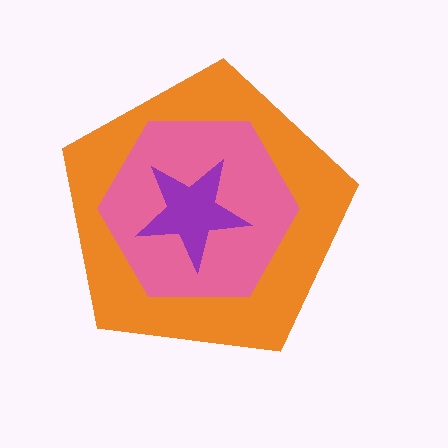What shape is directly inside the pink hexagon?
The purple star.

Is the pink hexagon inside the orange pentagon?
Yes.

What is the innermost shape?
The purple star.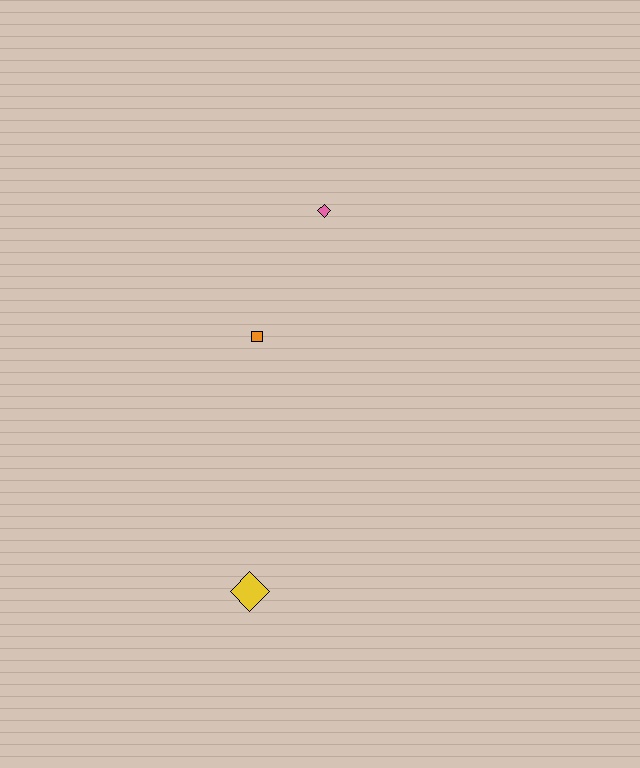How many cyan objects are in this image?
There are no cyan objects.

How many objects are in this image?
There are 3 objects.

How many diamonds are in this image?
There are 2 diamonds.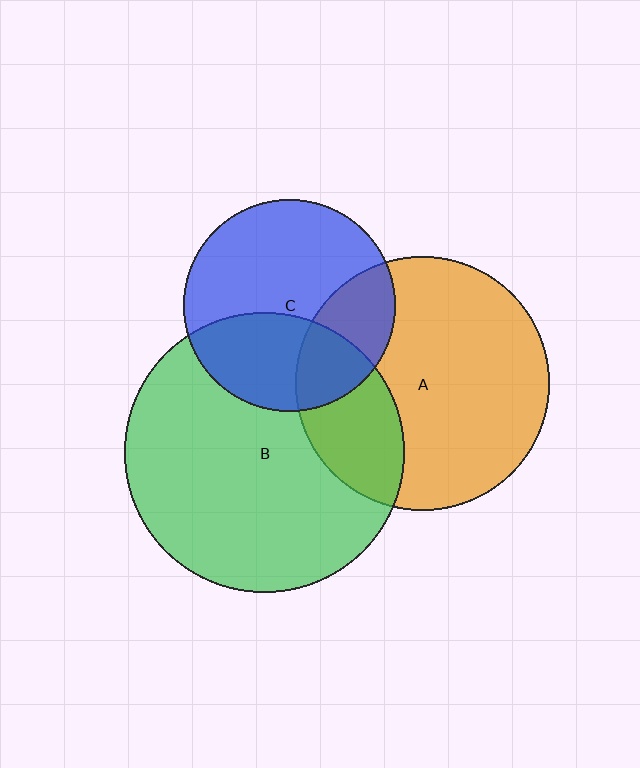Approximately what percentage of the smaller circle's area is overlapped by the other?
Approximately 35%.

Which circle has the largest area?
Circle B (green).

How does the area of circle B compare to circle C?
Approximately 1.7 times.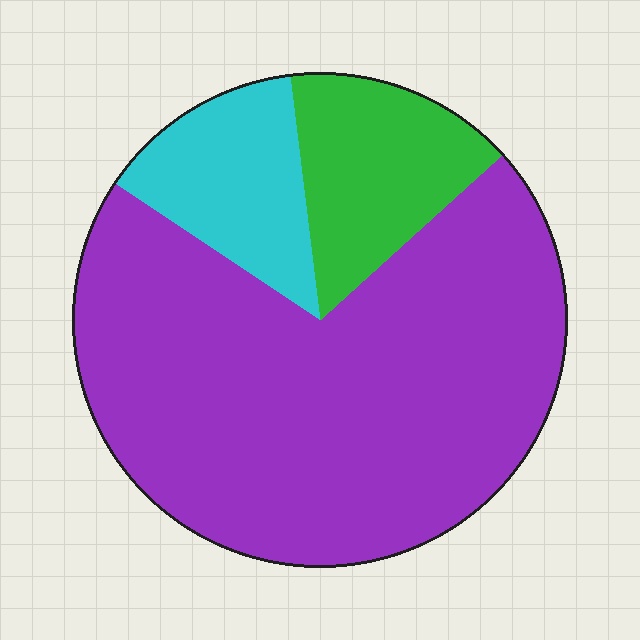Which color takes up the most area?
Purple, at roughly 70%.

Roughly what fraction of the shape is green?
Green covers roughly 15% of the shape.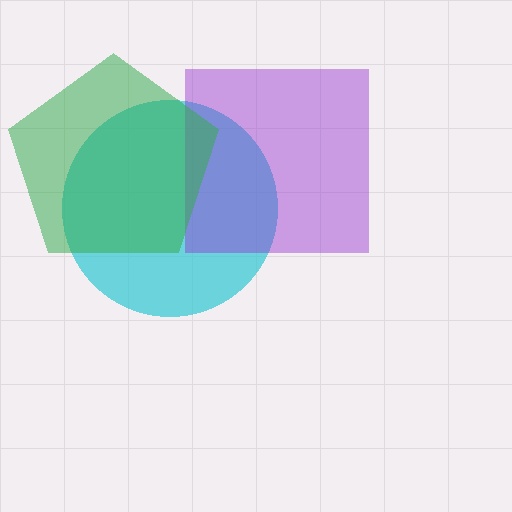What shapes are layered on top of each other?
The layered shapes are: a cyan circle, a purple square, a green pentagon.